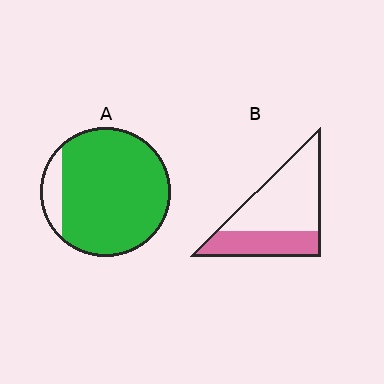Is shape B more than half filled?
No.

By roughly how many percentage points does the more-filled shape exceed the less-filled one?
By roughly 55 percentage points (A over B).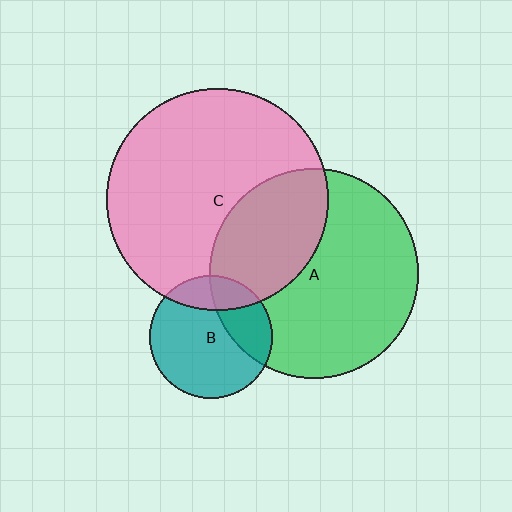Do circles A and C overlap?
Yes.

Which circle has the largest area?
Circle C (pink).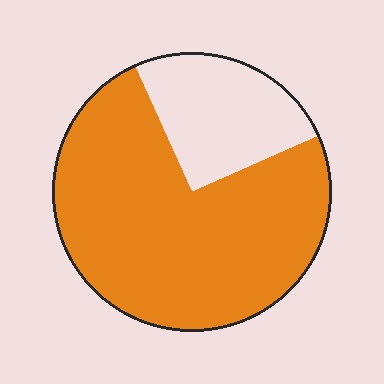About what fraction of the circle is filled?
About three quarters (3/4).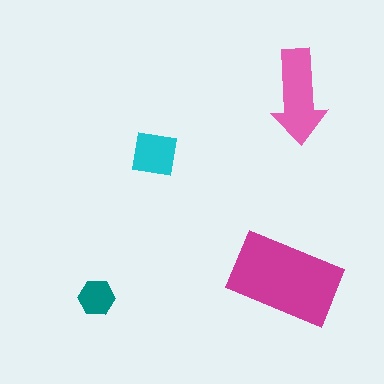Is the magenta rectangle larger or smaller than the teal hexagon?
Larger.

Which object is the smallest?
The teal hexagon.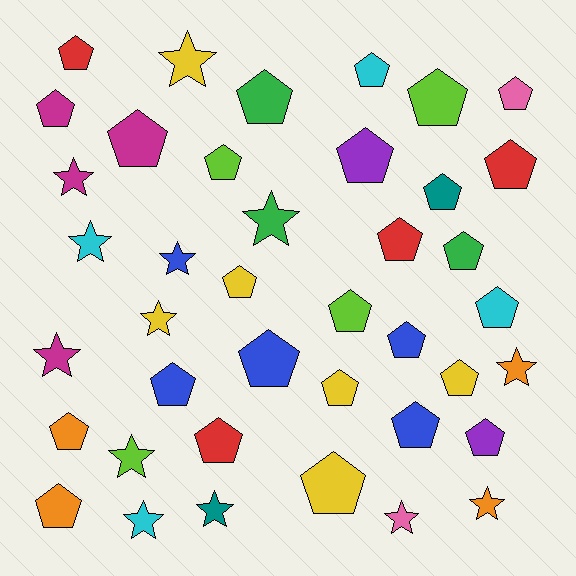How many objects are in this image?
There are 40 objects.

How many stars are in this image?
There are 13 stars.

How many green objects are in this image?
There are 3 green objects.